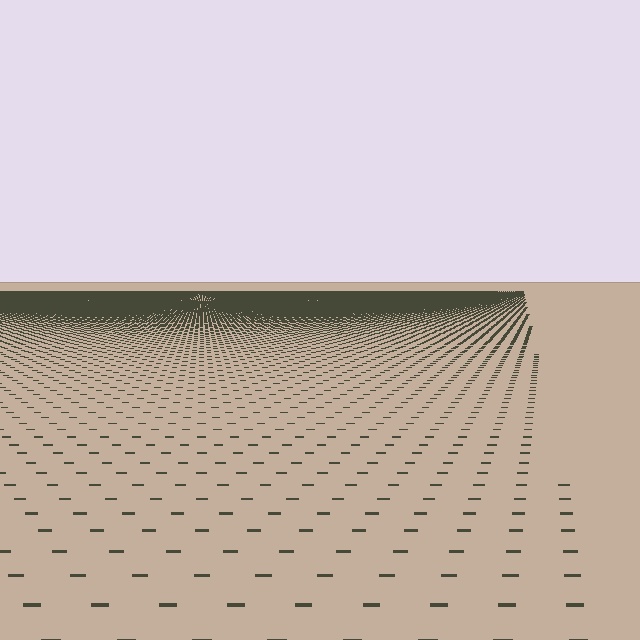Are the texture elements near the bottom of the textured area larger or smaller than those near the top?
Larger. Near the bottom, elements are closer to the viewer and appear at a bigger on-screen size.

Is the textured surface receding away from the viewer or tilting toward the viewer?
The surface is receding away from the viewer. Texture elements get smaller and denser toward the top.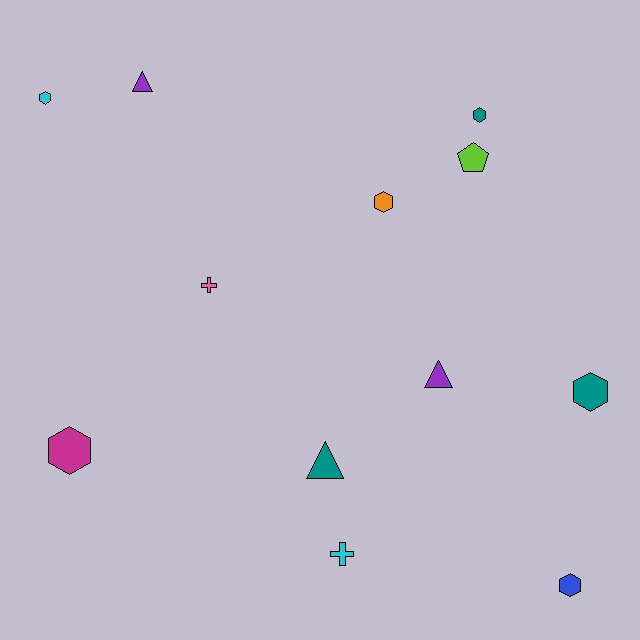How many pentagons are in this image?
There is 1 pentagon.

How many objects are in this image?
There are 12 objects.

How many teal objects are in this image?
There are 3 teal objects.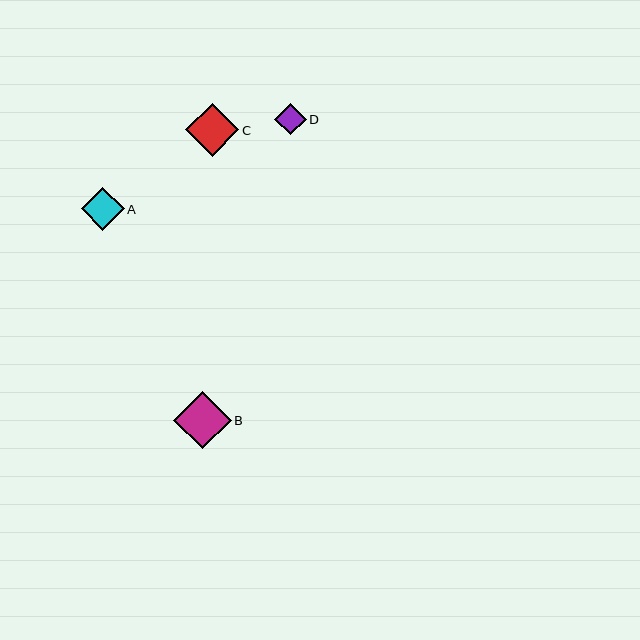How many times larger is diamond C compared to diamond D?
Diamond C is approximately 1.7 times the size of diamond D.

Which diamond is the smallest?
Diamond D is the smallest with a size of approximately 31 pixels.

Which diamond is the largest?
Diamond B is the largest with a size of approximately 57 pixels.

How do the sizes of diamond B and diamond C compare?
Diamond B and diamond C are approximately the same size.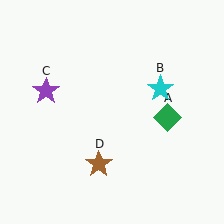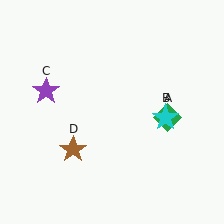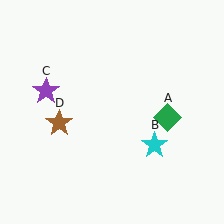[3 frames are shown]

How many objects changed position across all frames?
2 objects changed position: cyan star (object B), brown star (object D).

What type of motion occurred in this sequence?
The cyan star (object B), brown star (object D) rotated clockwise around the center of the scene.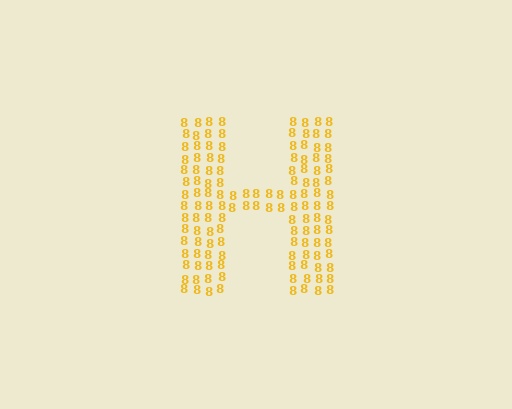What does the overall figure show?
The overall figure shows the letter H.